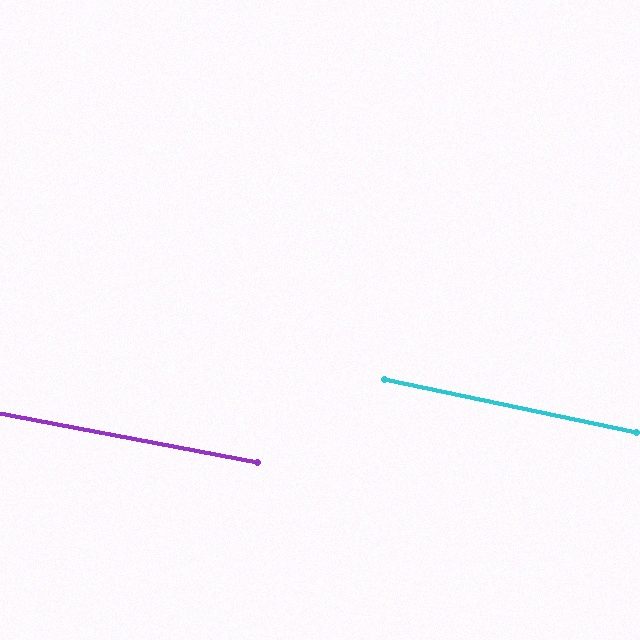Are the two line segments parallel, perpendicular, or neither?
Parallel — their directions differ by only 1.2°.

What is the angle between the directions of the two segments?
Approximately 1 degree.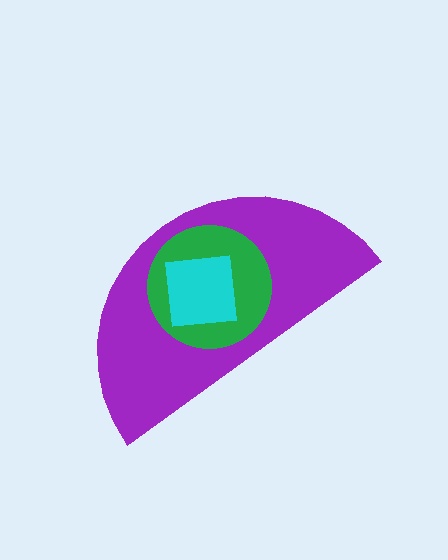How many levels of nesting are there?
3.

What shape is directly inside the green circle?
The cyan square.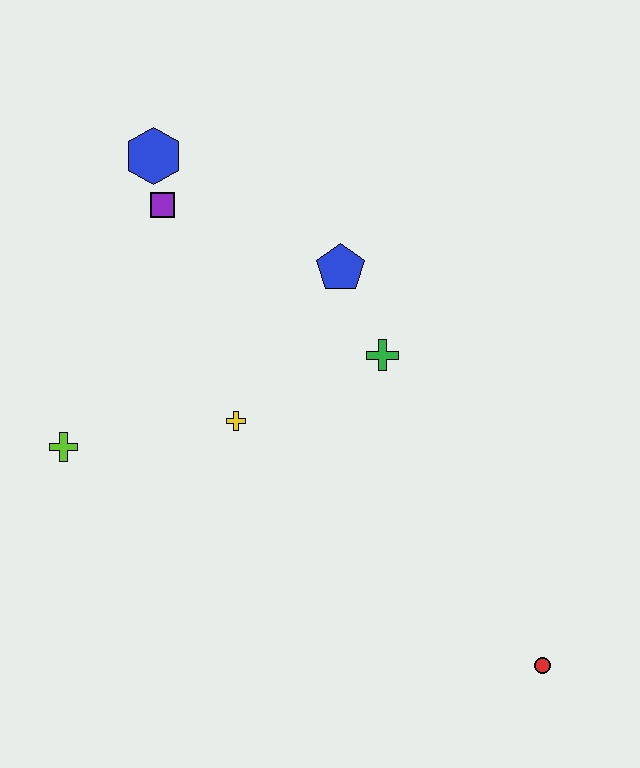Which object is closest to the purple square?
The blue hexagon is closest to the purple square.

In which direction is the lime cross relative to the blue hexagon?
The lime cross is below the blue hexagon.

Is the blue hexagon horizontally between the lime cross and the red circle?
Yes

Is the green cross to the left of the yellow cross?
No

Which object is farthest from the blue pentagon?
The red circle is farthest from the blue pentagon.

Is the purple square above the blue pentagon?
Yes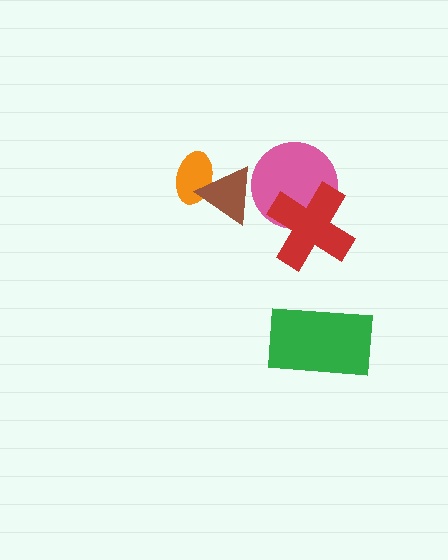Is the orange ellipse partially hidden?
Yes, it is partially covered by another shape.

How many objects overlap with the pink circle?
2 objects overlap with the pink circle.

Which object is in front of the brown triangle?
The pink circle is in front of the brown triangle.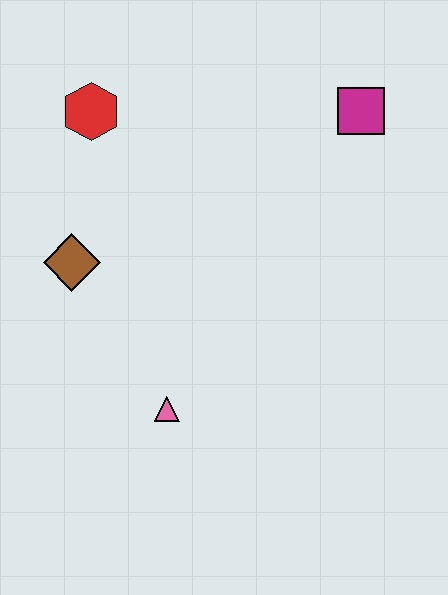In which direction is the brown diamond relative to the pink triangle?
The brown diamond is above the pink triangle.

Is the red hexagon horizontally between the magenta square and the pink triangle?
No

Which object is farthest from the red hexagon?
The pink triangle is farthest from the red hexagon.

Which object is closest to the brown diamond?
The red hexagon is closest to the brown diamond.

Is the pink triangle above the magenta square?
No